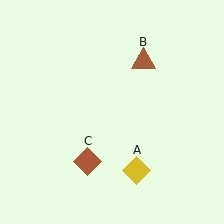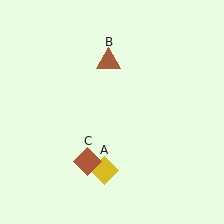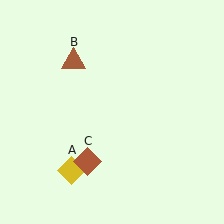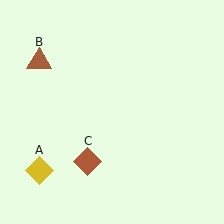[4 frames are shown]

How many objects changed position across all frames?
2 objects changed position: yellow diamond (object A), brown triangle (object B).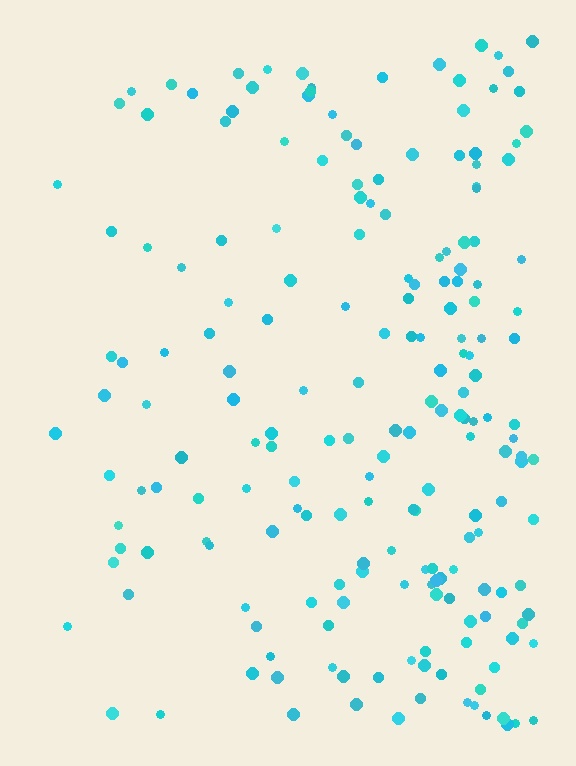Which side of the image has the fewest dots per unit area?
The left.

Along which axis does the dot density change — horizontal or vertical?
Horizontal.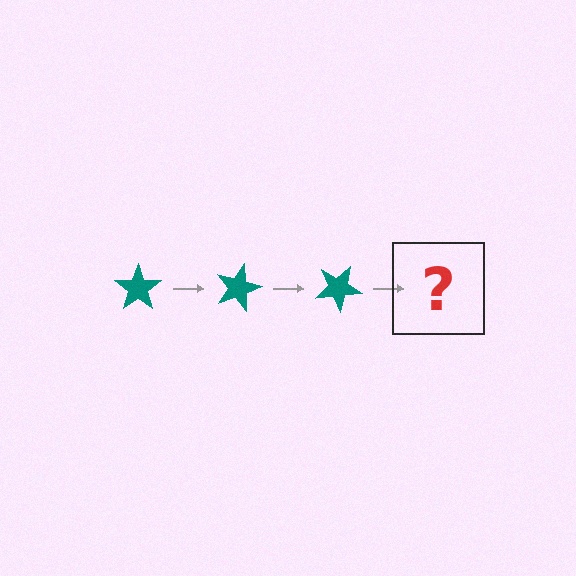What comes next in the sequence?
The next element should be a teal star rotated 45 degrees.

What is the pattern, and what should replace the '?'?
The pattern is that the star rotates 15 degrees each step. The '?' should be a teal star rotated 45 degrees.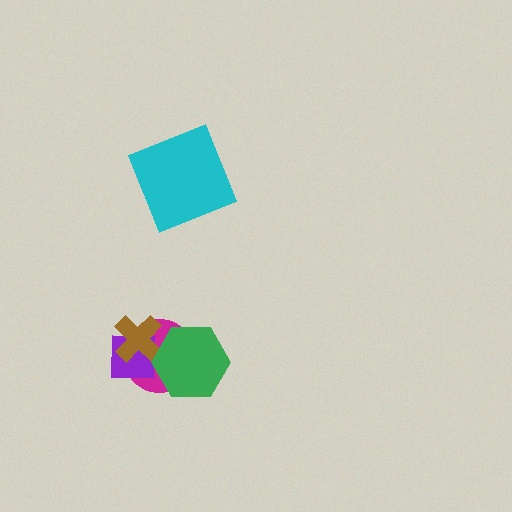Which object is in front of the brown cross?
The green hexagon is in front of the brown cross.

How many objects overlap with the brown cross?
3 objects overlap with the brown cross.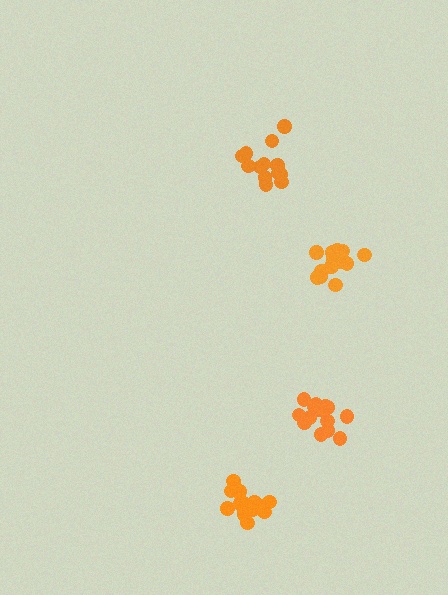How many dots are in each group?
Group 1: 13 dots, Group 2: 15 dots, Group 3: 14 dots, Group 4: 17 dots (59 total).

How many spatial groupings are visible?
There are 4 spatial groupings.